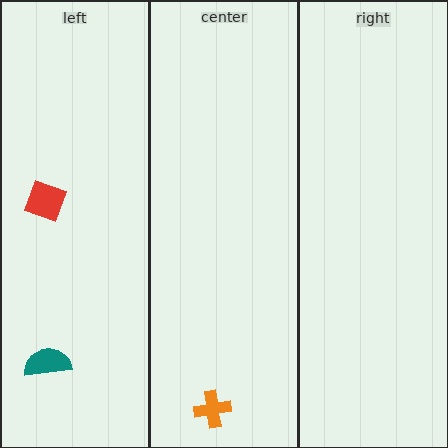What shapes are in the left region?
The teal semicircle, the red square.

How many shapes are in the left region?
2.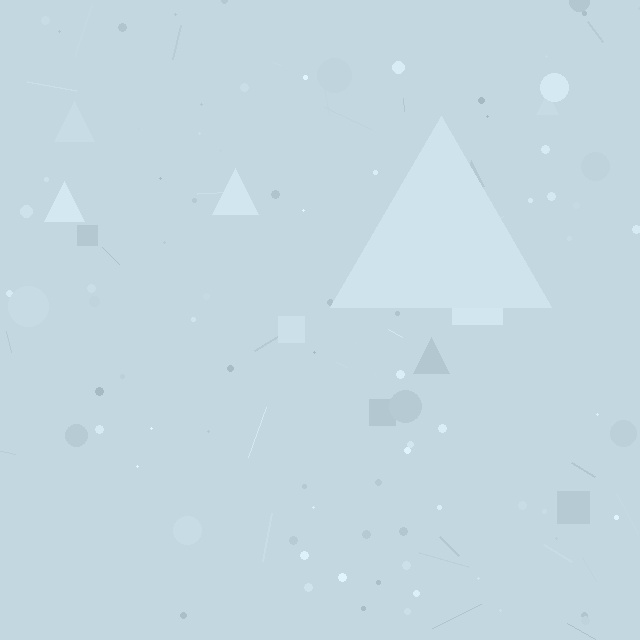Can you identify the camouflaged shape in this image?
The camouflaged shape is a triangle.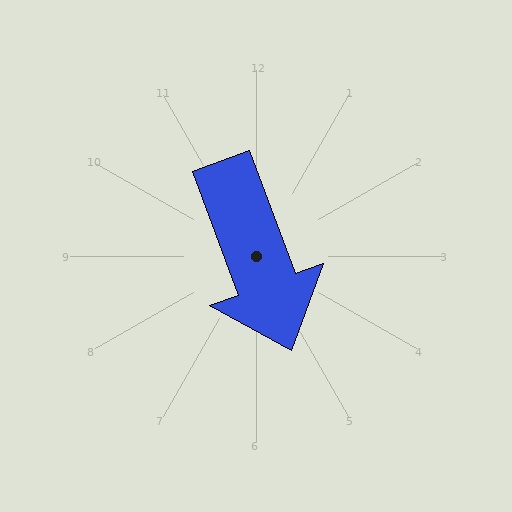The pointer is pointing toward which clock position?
Roughly 5 o'clock.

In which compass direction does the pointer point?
South.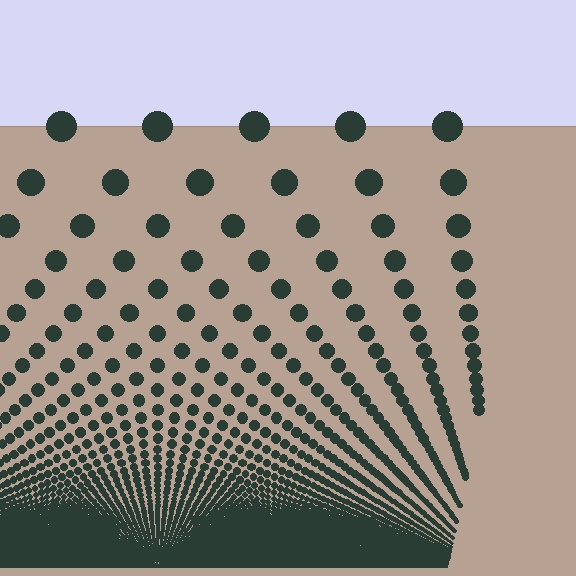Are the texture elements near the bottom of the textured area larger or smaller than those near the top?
Smaller. The gradient is inverted — elements near the bottom are smaller and denser.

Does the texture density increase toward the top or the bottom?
Density increases toward the bottom.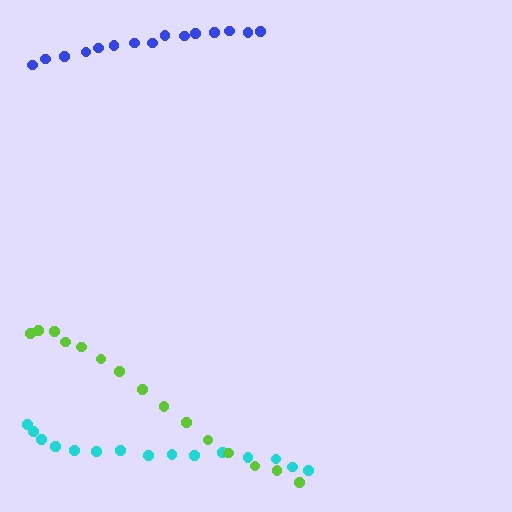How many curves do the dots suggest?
There are 3 distinct paths.